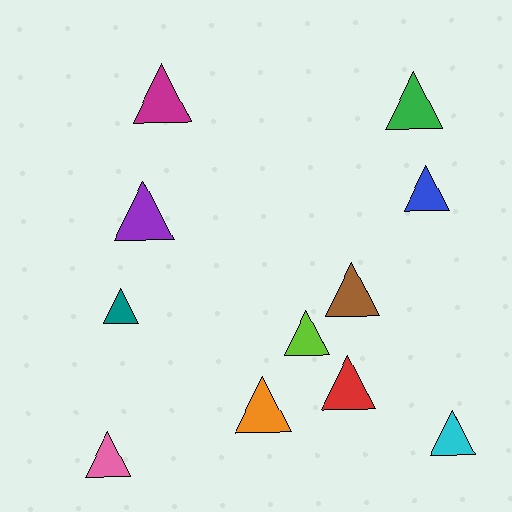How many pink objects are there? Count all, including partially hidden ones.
There is 1 pink object.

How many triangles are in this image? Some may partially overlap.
There are 11 triangles.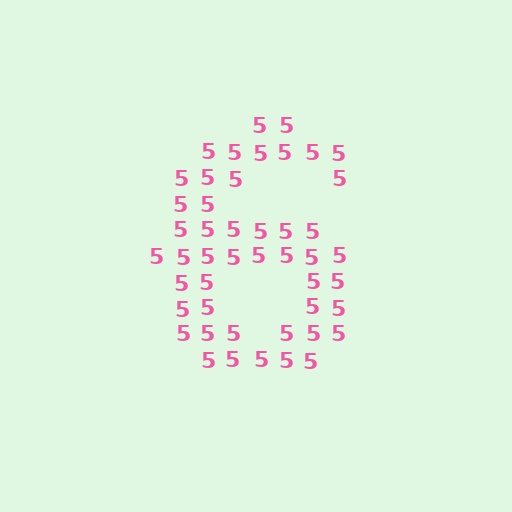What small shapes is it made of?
It is made of small digit 5's.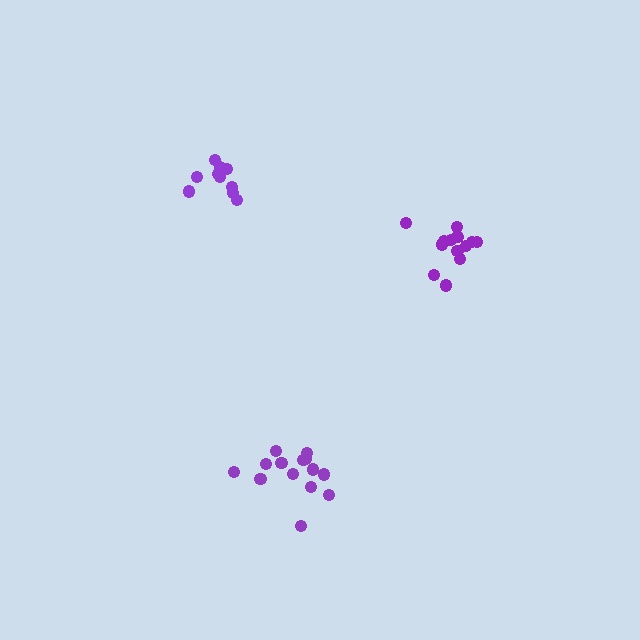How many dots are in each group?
Group 1: 14 dots, Group 2: 14 dots, Group 3: 10 dots (38 total).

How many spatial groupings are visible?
There are 3 spatial groupings.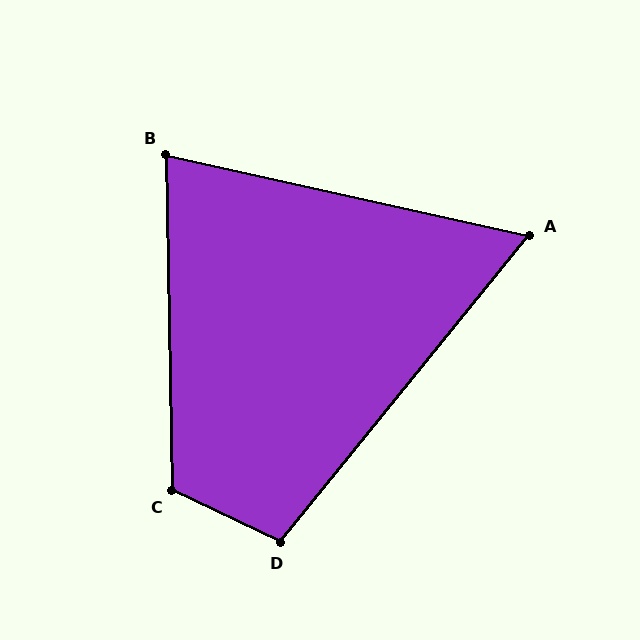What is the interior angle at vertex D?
Approximately 104 degrees (obtuse).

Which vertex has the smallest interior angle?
A, at approximately 63 degrees.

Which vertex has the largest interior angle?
C, at approximately 117 degrees.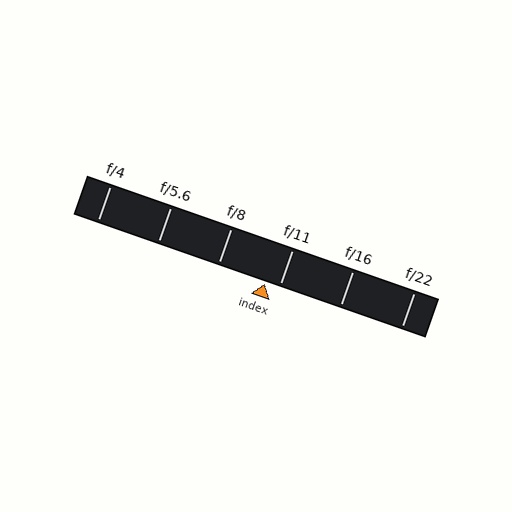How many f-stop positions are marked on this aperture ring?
There are 6 f-stop positions marked.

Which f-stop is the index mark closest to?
The index mark is closest to f/11.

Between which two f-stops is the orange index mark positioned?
The index mark is between f/8 and f/11.